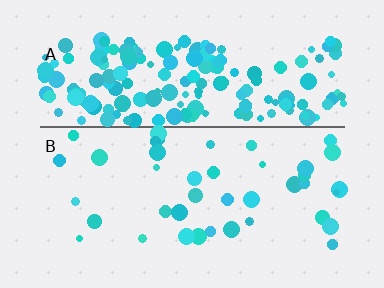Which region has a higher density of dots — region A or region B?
A (the top).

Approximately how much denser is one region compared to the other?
Approximately 4.7× — region A over region B.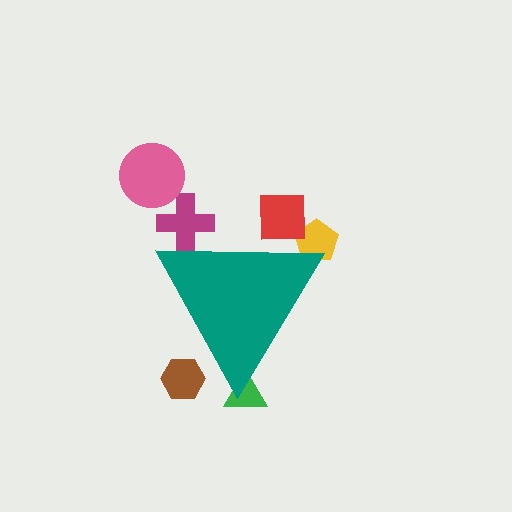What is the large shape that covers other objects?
A teal triangle.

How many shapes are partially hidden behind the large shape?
5 shapes are partially hidden.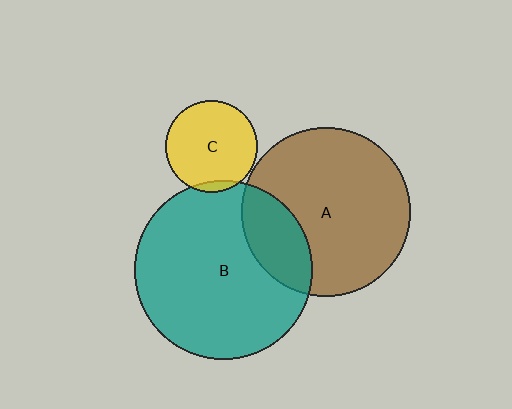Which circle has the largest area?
Circle B (teal).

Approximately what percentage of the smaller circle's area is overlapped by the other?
Approximately 20%.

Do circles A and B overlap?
Yes.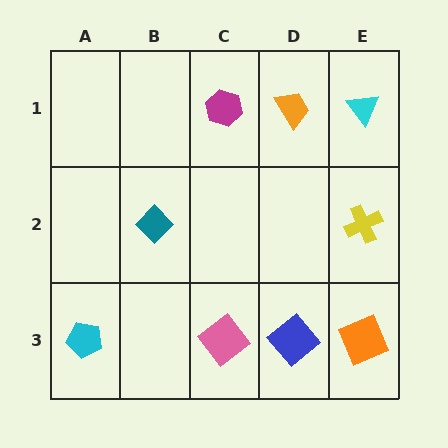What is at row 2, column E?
A yellow cross.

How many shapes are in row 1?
3 shapes.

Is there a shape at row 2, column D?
No, that cell is empty.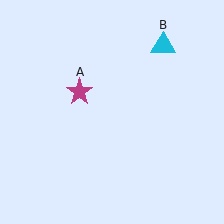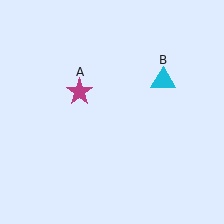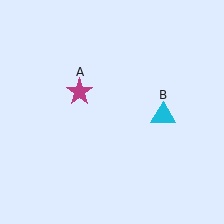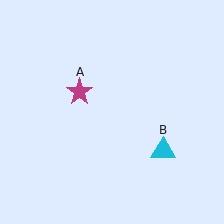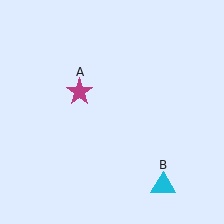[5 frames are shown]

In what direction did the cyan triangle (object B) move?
The cyan triangle (object B) moved down.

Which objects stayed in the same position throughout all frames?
Magenta star (object A) remained stationary.